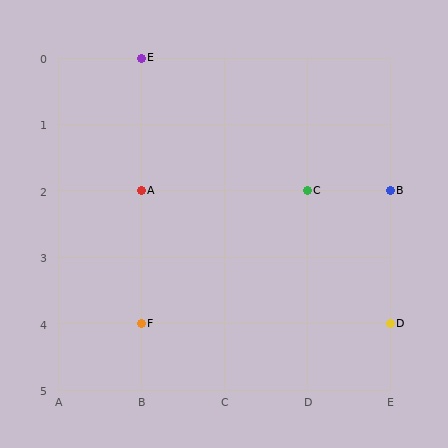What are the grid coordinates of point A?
Point A is at grid coordinates (B, 2).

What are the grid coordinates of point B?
Point B is at grid coordinates (E, 2).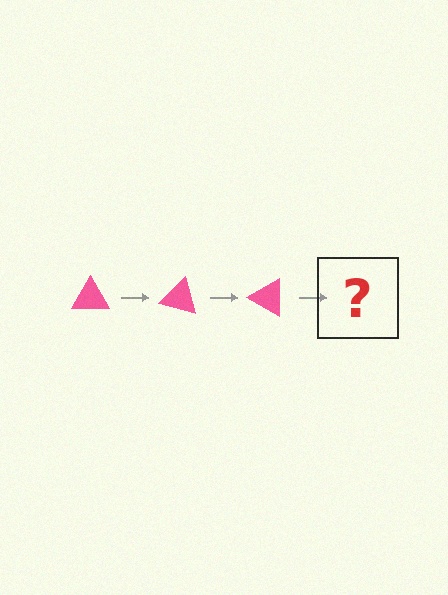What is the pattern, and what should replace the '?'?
The pattern is that the triangle rotates 15 degrees each step. The '?' should be a pink triangle rotated 45 degrees.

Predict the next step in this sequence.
The next step is a pink triangle rotated 45 degrees.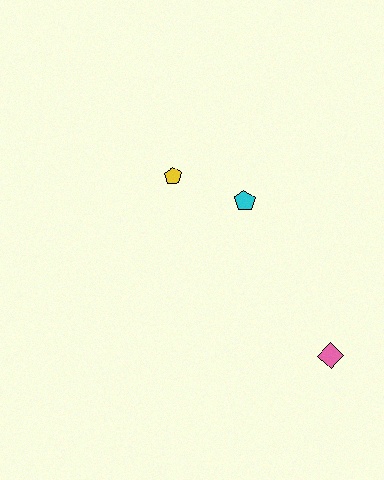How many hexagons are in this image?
There are no hexagons.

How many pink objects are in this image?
There is 1 pink object.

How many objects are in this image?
There are 3 objects.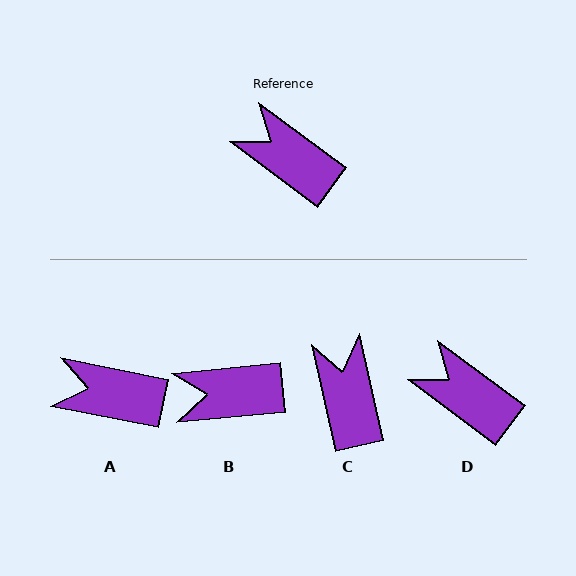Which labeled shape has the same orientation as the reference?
D.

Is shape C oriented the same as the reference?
No, it is off by about 41 degrees.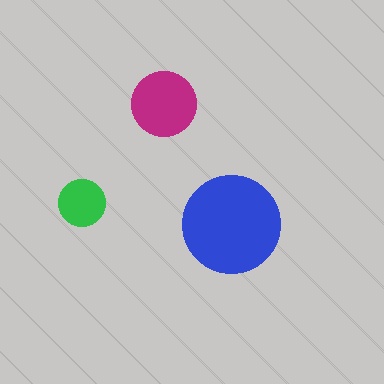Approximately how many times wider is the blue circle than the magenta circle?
About 1.5 times wider.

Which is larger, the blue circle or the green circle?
The blue one.